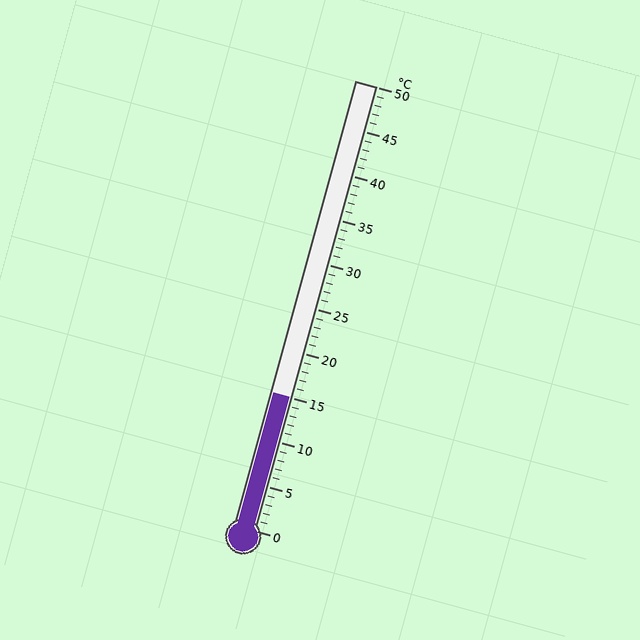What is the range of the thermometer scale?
The thermometer scale ranges from 0°C to 50°C.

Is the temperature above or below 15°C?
The temperature is at 15°C.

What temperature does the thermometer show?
The thermometer shows approximately 15°C.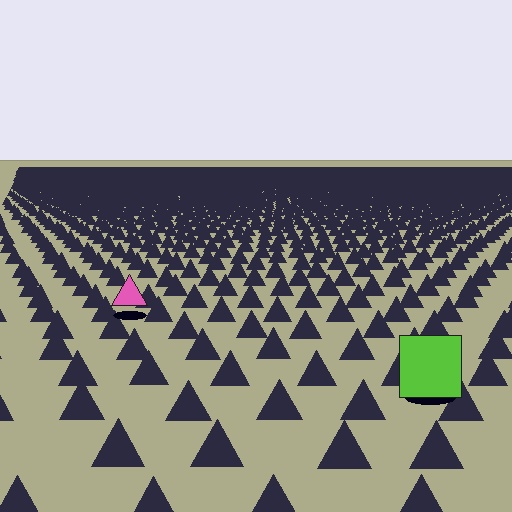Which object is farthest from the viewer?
The pink triangle is farthest from the viewer. It appears smaller and the ground texture around it is denser.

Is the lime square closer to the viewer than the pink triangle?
Yes. The lime square is closer — you can tell from the texture gradient: the ground texture is coarser near it.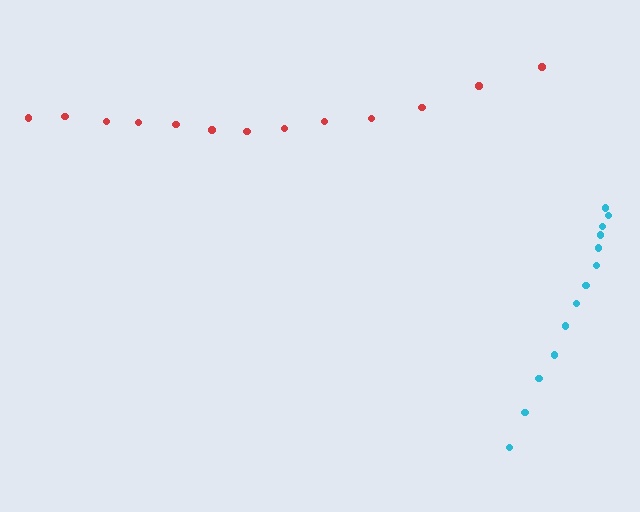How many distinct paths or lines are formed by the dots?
There are 2 distinct paths.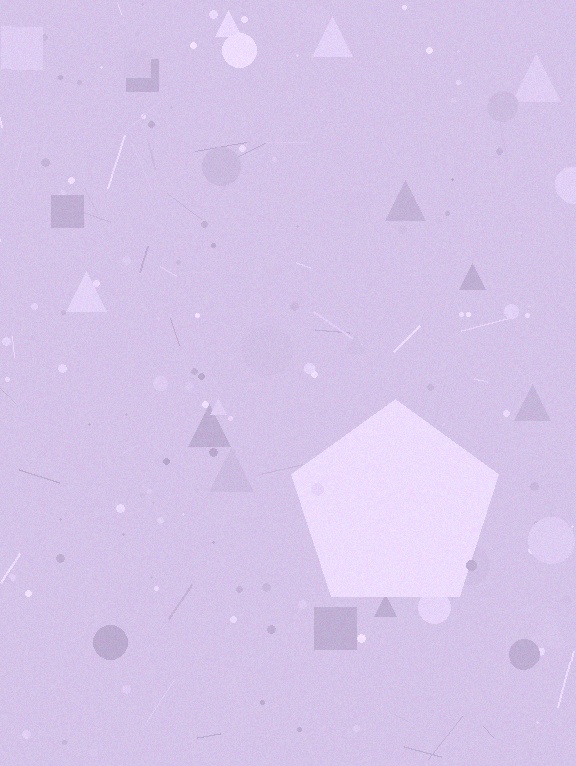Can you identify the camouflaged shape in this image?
The camouflaged shape is a pentagon.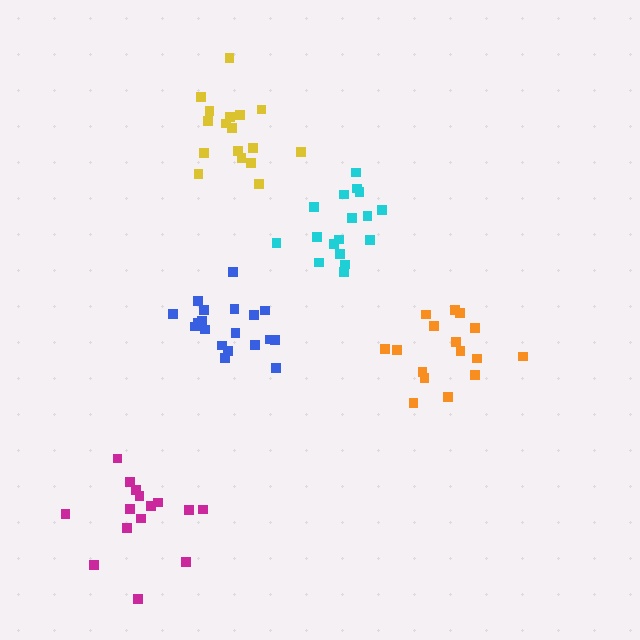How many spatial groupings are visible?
There are 5 spatial groupings.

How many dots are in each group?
Group 1: 17 dots, Group 2: 19 dots, Group 3: 16 dots, Group 4: 17 dots, Group 5: 15 dots (84 total).